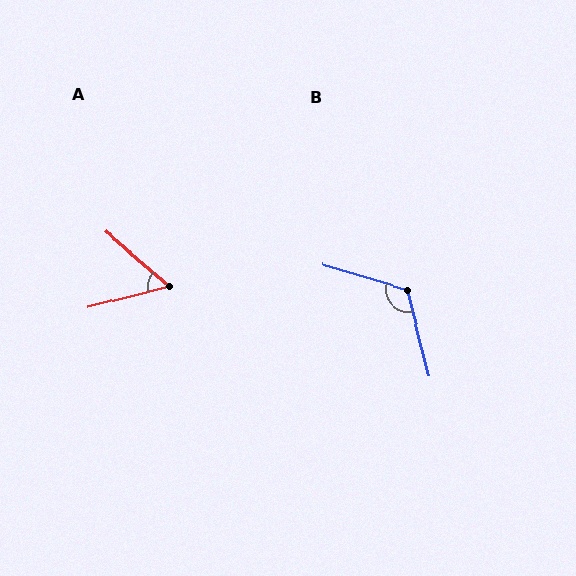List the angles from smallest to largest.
A (55°), B (121°).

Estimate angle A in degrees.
Approximately 55 degrees.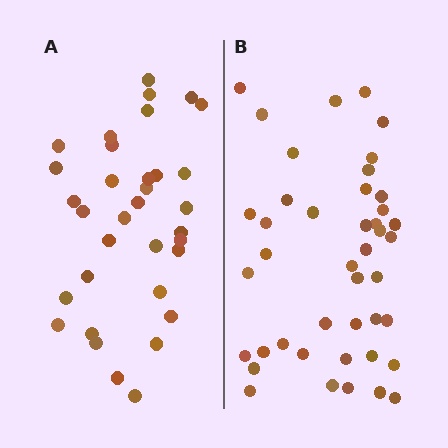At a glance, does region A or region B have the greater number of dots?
Region B (the right region) has more dots.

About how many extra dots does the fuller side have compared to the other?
Region B has roughly 8 or so more dots than region A.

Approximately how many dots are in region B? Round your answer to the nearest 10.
About 40 dots. (The exact count is 43, which rounds to 40.)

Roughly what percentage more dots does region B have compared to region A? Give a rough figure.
About 25% more.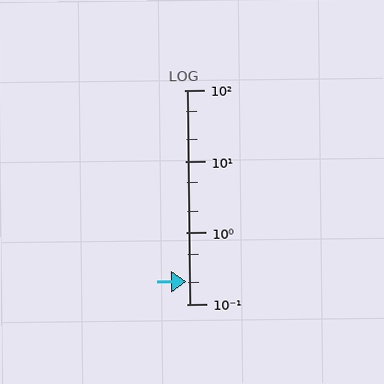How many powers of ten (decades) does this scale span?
The scale spans 3 decades, from 0.1 to 100.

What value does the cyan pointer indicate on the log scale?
The pointer indicates approximately 0.21.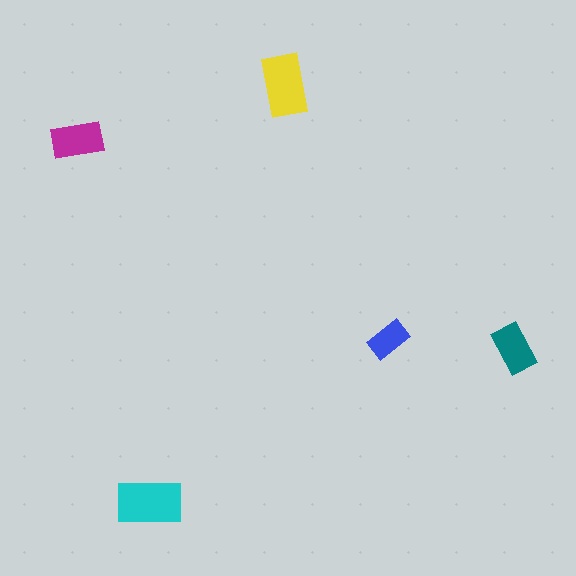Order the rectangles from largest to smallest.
the cyan one, the yellow one, the magenta one, the teal one, the blue one.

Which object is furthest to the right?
The teal rectangle is rightmost.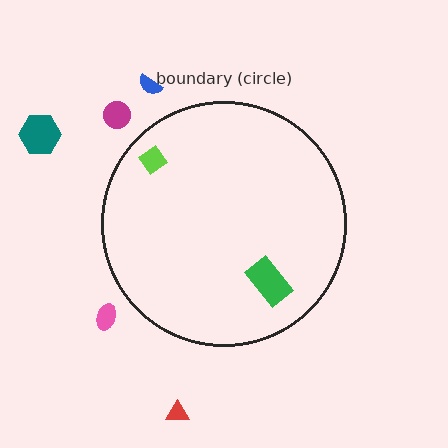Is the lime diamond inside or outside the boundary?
Inside.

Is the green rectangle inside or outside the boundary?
Inside.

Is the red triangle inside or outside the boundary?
Outside.